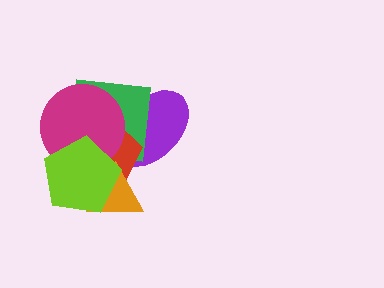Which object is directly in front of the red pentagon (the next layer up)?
The magenta circle is directly in front of the red pentagon.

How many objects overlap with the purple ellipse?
3 objects overlap with the purple ellipse.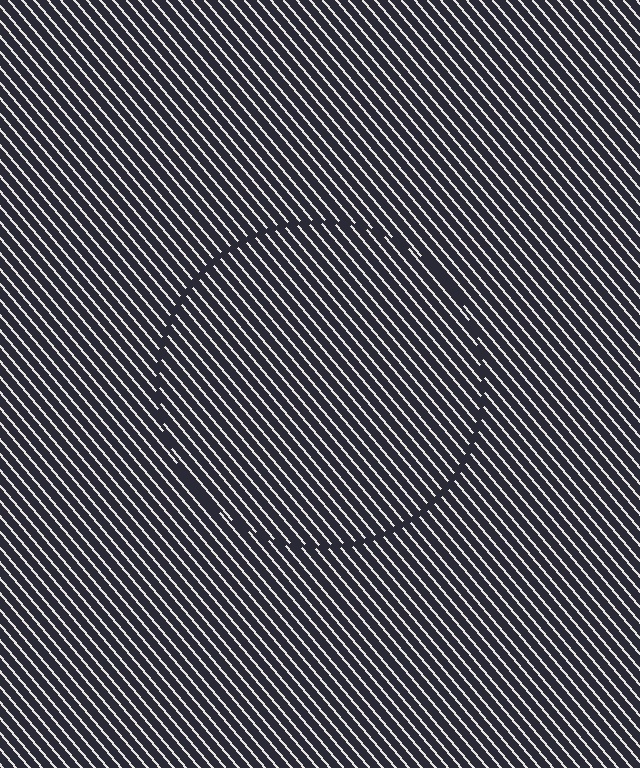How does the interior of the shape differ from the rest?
The interior of the shape contains the same grating, shifted by half a period — the contour is defined by the phase discontinuity where line-ends from the inner and outer gratings abut.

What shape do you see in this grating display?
An illusory circle. The interior of the shape contains the same grating, shifted by half a period — the contour is defined by the phase discontinuity where line-ends from the inner and outer gratings abut.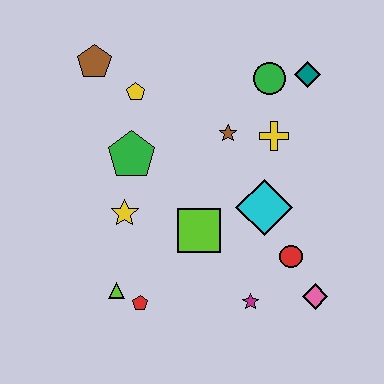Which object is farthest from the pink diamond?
The brown pentagon is farthest from the pink diamond.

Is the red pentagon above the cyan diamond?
No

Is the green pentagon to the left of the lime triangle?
No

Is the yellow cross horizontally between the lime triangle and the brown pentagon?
No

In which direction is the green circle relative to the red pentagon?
The green circle is above the red pentagon.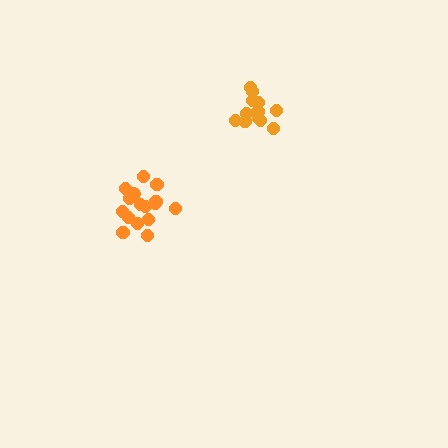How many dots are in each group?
Group 1: 17 dots, Group 2: 12 dots (29 total).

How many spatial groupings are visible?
There are 2 spatial groupings.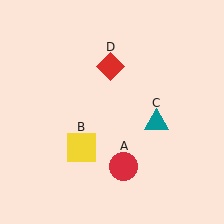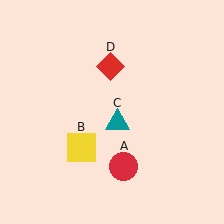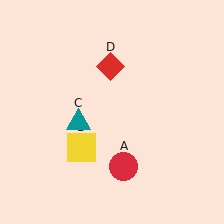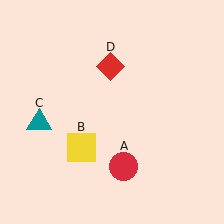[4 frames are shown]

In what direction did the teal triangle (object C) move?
The teal triangle (object C) moved left.